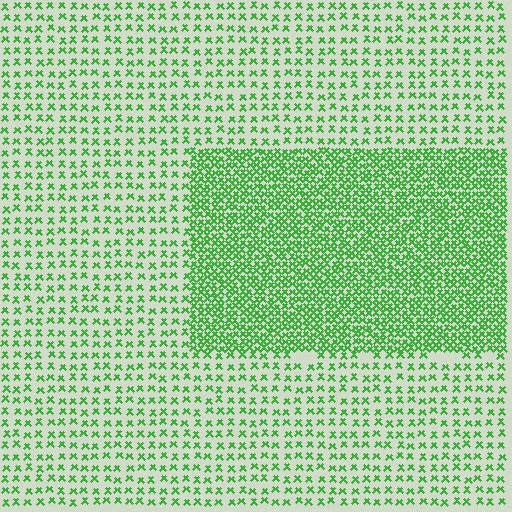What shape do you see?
I see a rectangle.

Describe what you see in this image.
The image contains small green elements arranged at two different densities. A rectangle-shaped region is visible where the elements are more densely packed than the surrounding area.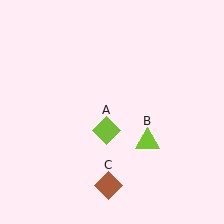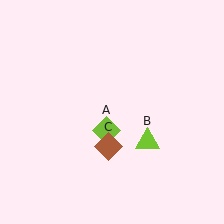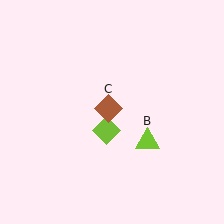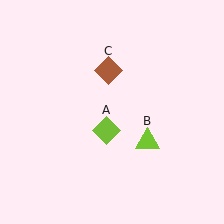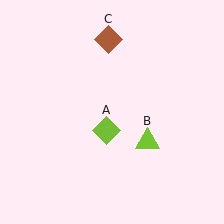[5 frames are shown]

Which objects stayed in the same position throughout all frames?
Lime diamond (object A) and lime triangle (object B) remained stationary.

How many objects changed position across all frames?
1 object changed position: brown diamond (object C).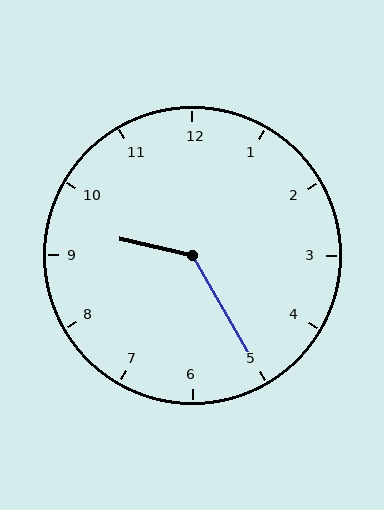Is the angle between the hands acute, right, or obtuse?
It is obtuse.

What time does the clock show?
9:25.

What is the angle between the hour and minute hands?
Approximately 132 degrees.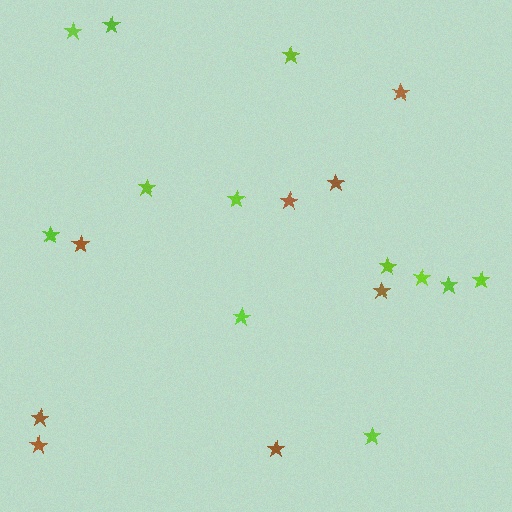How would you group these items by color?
There are 2 groups: one group of brown stars (8) and one group of lime stars (12).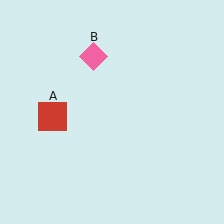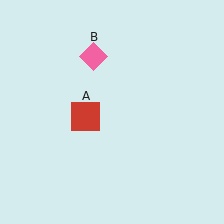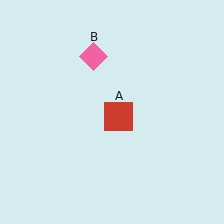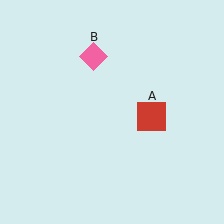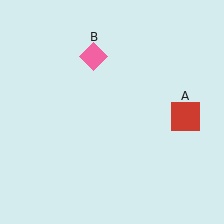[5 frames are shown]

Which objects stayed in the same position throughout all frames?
Pink diamond (object B) remained stationary.